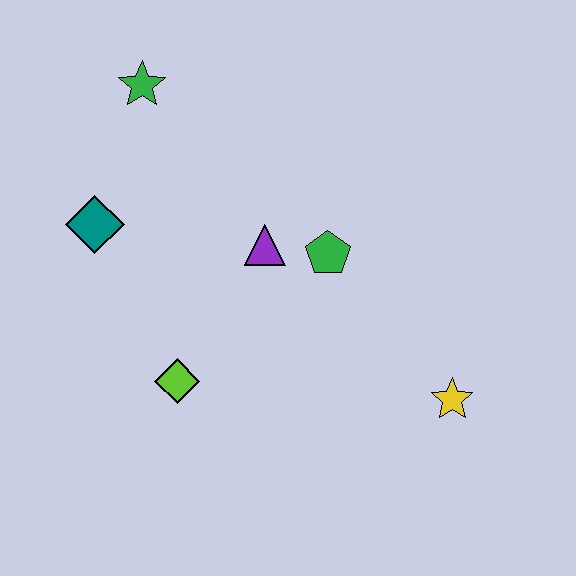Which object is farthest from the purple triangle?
The yellow star is farthest from the purple triangle.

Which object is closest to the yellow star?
The green pentagon is closest to the yellow star.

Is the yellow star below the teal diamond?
Yes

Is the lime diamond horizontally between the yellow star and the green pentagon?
No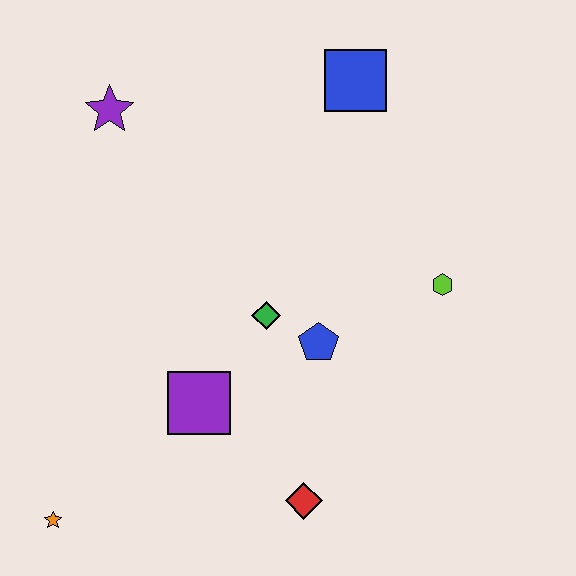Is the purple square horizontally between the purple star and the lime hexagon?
Yes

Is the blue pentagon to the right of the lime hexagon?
No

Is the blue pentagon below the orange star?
No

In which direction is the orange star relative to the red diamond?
The orange star is to the left of the red diamond.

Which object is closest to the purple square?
The green diamond is closest to the purple square.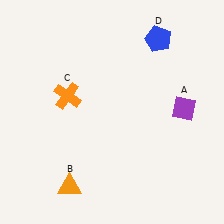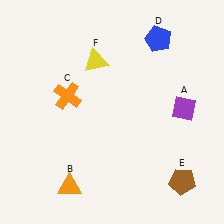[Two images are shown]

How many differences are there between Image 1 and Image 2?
There are 2 differences between the two images.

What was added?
A brown pentagon (E), a yellow triangle (F) were added in Image 2.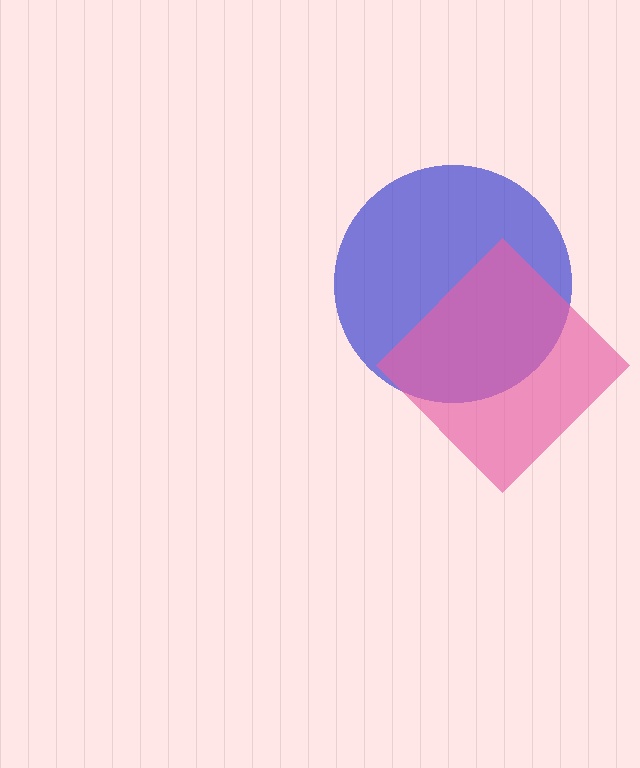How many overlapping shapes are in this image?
There are 2 overlapping shapes in the image.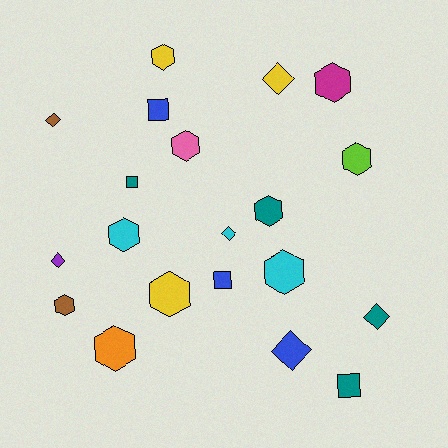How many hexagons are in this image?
There are 10 hexagons.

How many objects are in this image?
There are 20 objects.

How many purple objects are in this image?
There is 1 purple object.